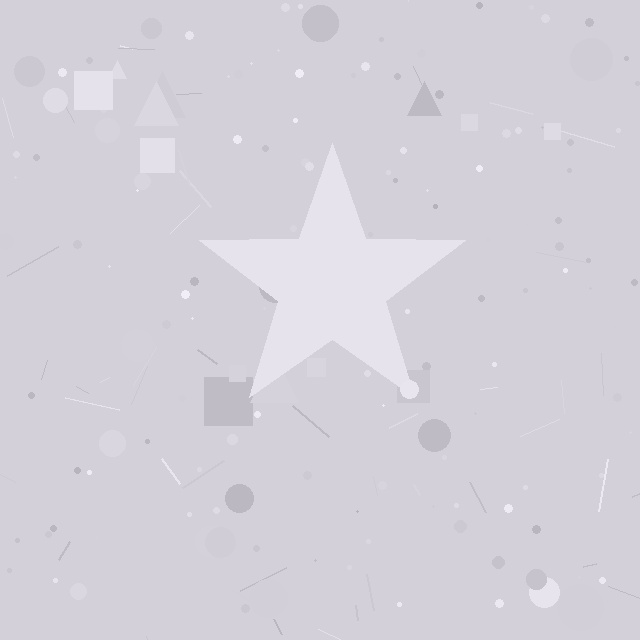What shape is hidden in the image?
A star is hidden in the image.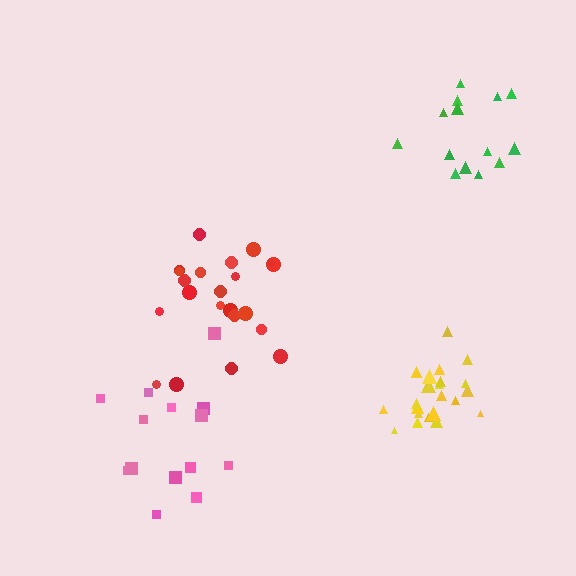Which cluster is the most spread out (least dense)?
Pink.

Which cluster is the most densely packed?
Yellow.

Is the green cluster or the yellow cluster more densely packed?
Yellow.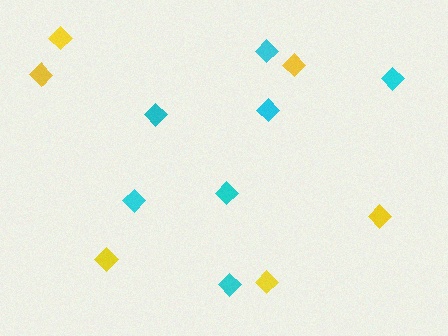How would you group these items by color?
There are 2 groups: one group of yellow diamonds (6) and one group of cyan diamonds (7).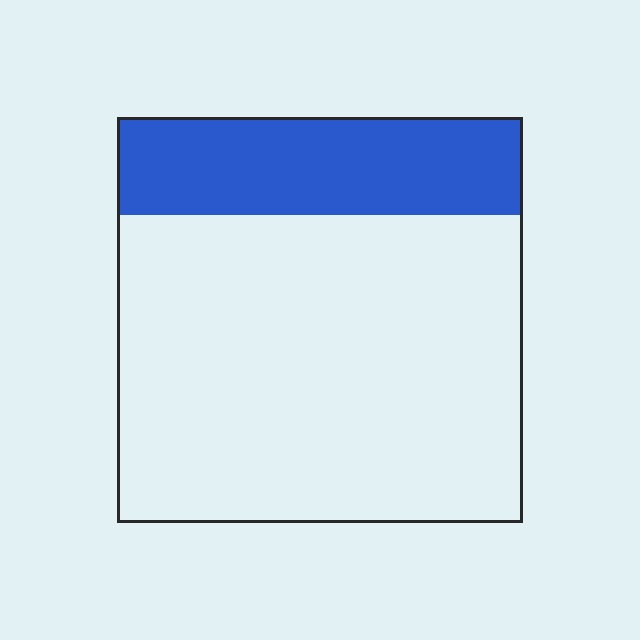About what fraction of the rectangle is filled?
About one quarter (1/4).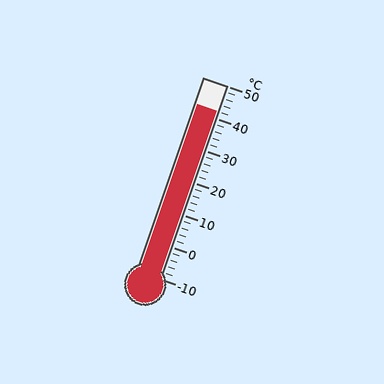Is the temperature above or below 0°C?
The temperature is above 0°C.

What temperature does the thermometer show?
The thermometer shows approximately 42°C.